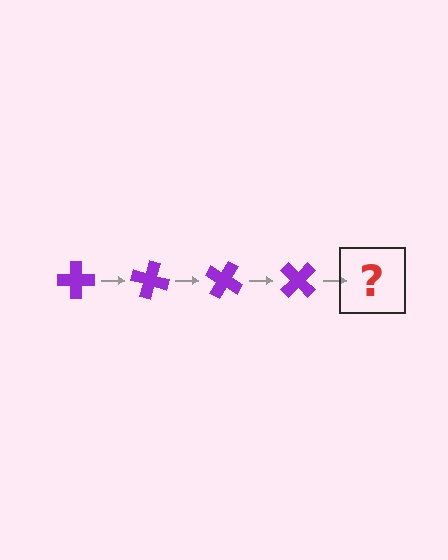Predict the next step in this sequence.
The next step is a purple cross rotated 60 degrees.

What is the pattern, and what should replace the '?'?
The pattern is that the cross rotates 15 degrees each step. The '?' should be a purple cross rotated 60 degrees.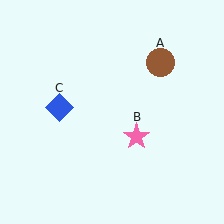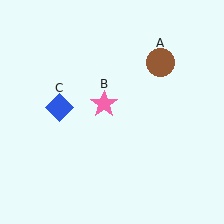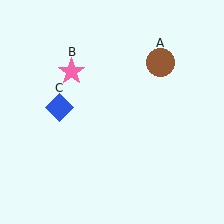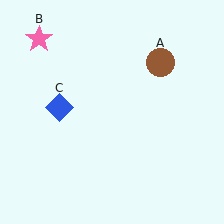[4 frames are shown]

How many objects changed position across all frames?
1 object changed position: pink star (object B).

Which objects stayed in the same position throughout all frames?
Brown circle (object A) and blue diamond (object C) remained stationary.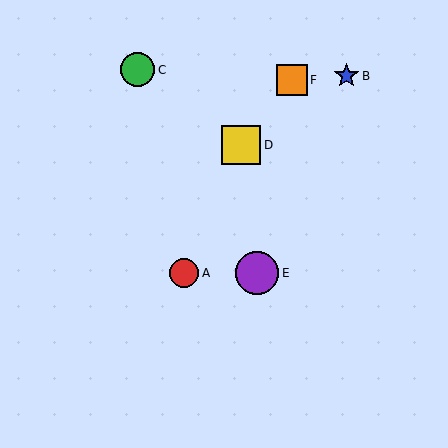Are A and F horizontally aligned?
No, A is at y≈273 and F is at y≈80.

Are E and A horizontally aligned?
Yes, both are at y≈273.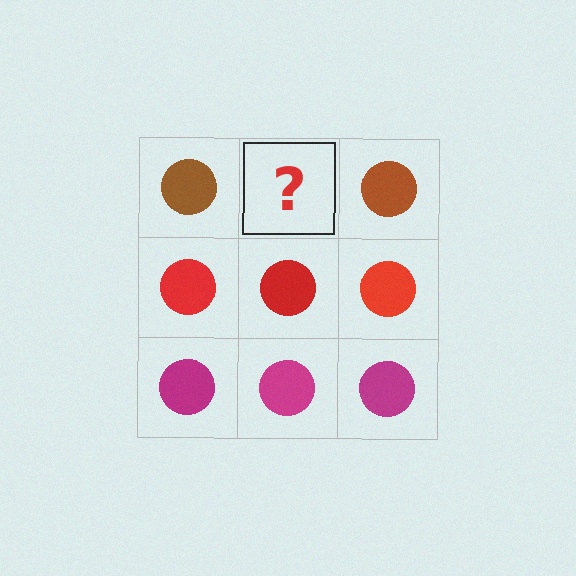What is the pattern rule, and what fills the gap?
The rule is that each row has a consistent color. The gap should be filled with a brown circle.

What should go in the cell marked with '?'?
The missing cell should contain a brown circle.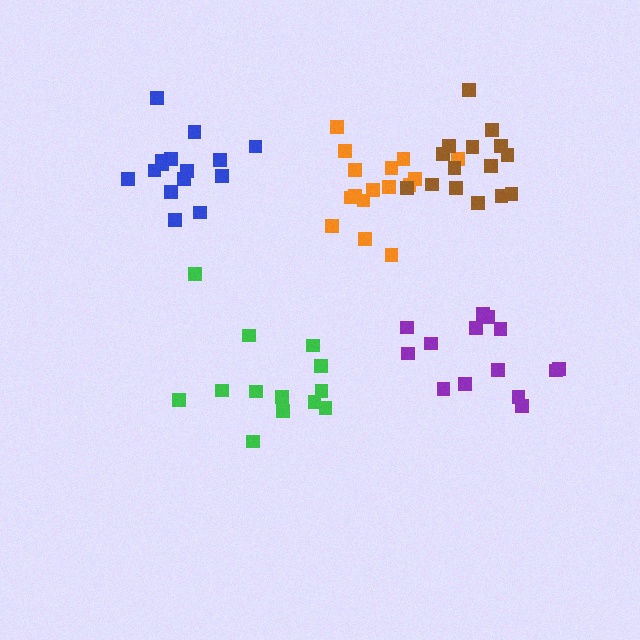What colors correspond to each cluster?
The clusters are colored: purple, green, blue, orange, brown.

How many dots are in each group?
Group 1: 14 dots, Group 2: 13 dots, Group 3: 15 dots, Group 4: 16 dots, Group 5: 15 dots (73 total).